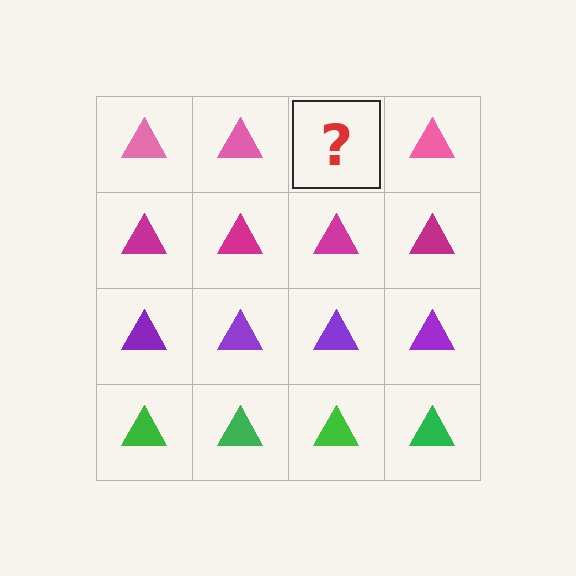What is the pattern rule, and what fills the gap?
The rule is that each row has a consistent color. The gap should be filled with a pink triangle.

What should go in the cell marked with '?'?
The missing cell should contain a pink triangle.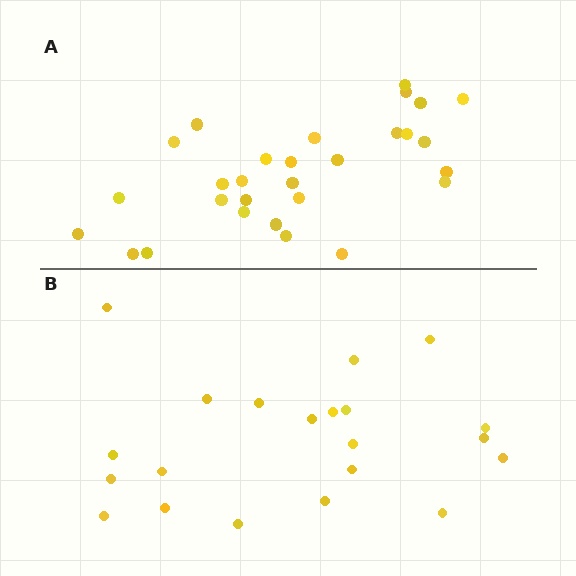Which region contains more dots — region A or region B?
Region A (the top region) has more dots.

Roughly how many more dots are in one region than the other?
Region A has roughly 8 or so more dots than region B.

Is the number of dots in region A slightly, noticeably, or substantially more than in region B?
Region A has noticeably more, but not dramatically so. The ratio is roughly 1.4 to 1.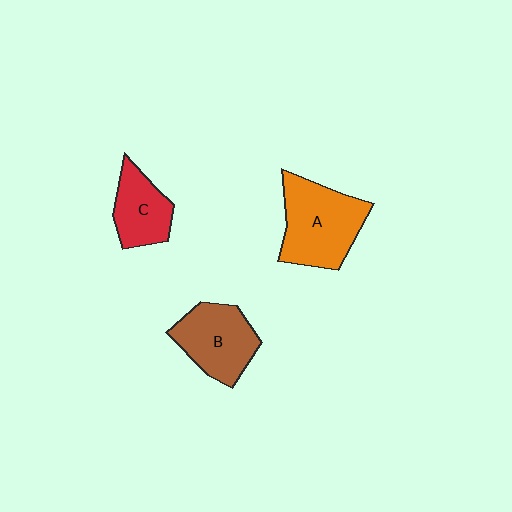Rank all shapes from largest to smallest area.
From largest to smallest: A (orange), B (brown), C (red).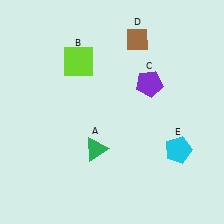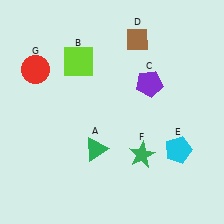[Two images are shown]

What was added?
A green star (F), a red circle (G) were added in Image 2.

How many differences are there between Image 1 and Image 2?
There are 2 differences between the two images.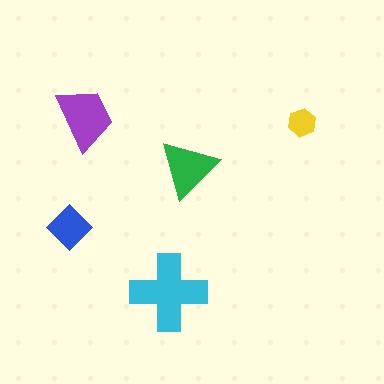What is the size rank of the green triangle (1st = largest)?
3rd.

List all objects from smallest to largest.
The yellow hexagon, the blue diamond, the green triangle, the purple trapezoid, the cyan cross.